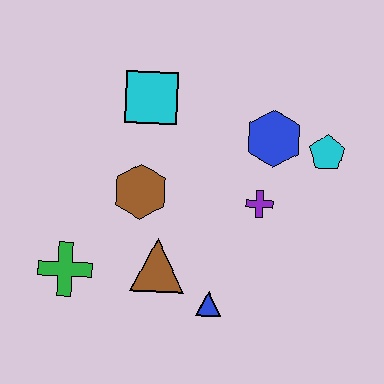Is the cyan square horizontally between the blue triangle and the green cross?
Yes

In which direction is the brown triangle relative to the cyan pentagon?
The brown triangle is to the left of the cyan pentagon.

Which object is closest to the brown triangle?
The blue triangle is closest to the brown triangle.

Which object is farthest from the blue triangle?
The cyan square is farthest from the blue triangle.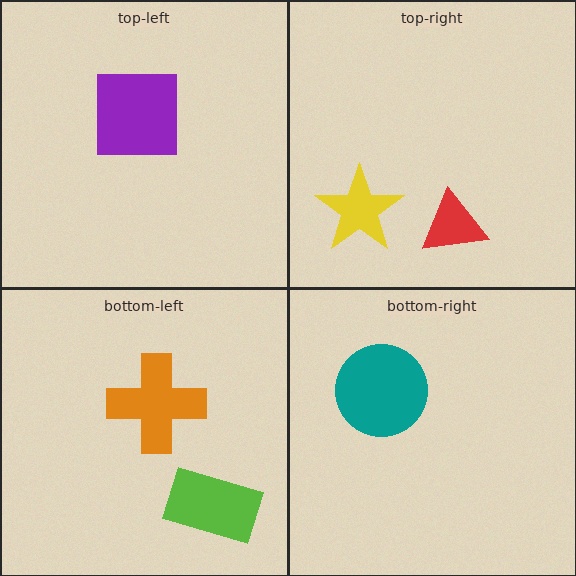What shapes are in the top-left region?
The purple square.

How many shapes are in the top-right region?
2.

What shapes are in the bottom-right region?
The teal circle.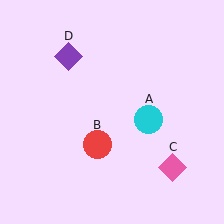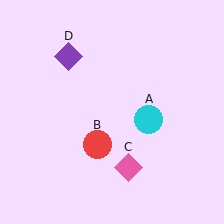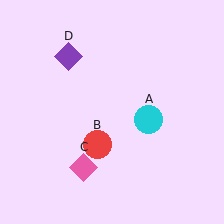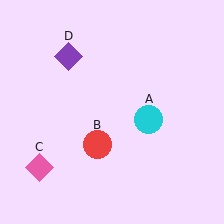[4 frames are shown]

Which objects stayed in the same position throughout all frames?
Cyan circle (object A) and red circle (object B) and purple diamond (object D) remained stationary.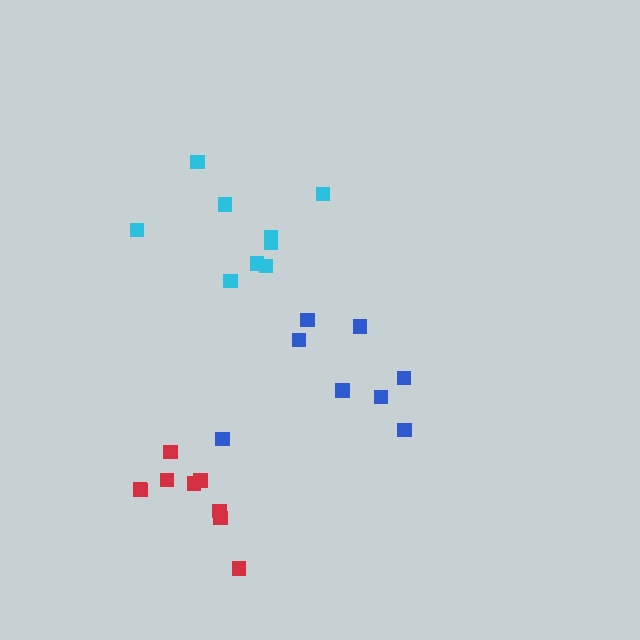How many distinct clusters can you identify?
There are 3 distinct clusters.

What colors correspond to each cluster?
The clusters are colored: red, blue, cyan.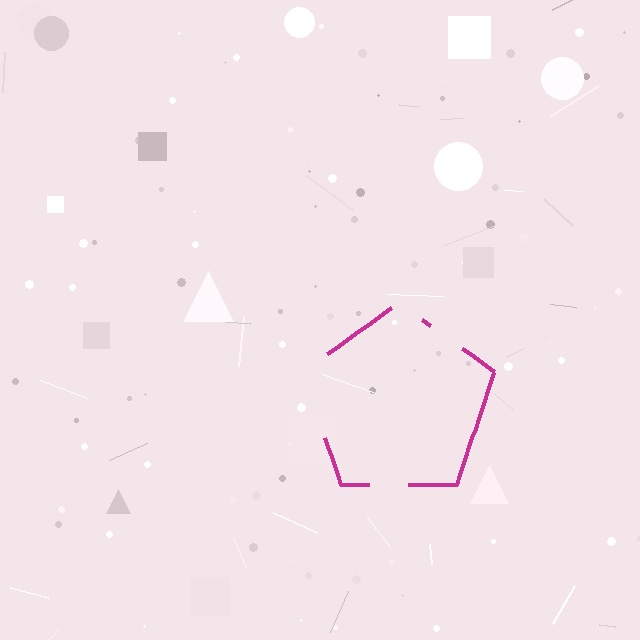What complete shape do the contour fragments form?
The contour fragments form a pentagon.